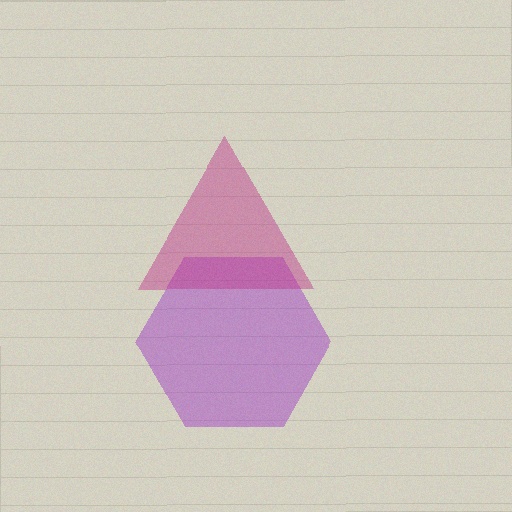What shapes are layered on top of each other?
The layered shapes are: a purple hexagon, a magenta triangle.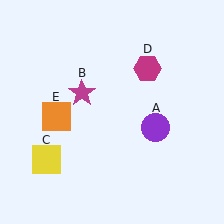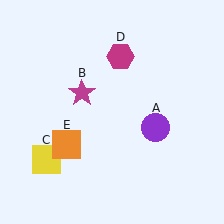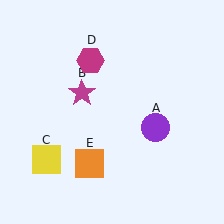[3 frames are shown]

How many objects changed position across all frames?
2 objects changed position: magenta hexagon (object D), orange square (object E).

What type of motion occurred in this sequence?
The magenta hexagon (object D), orange square (object E) rotated counterclockwise around the center of the scene.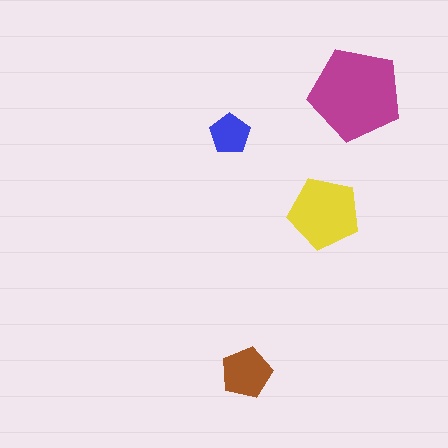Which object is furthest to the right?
The magenta pentagon is rightmost.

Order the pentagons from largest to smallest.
the magenta one, the yellow one, the brown one, the blue one.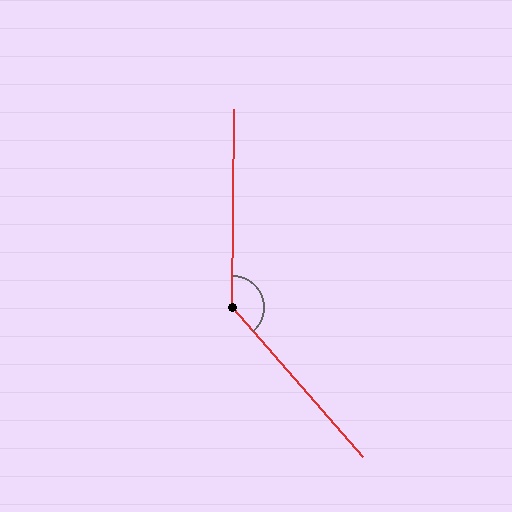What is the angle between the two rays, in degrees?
Approximately 138 degrees.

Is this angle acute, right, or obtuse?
It is obtuse.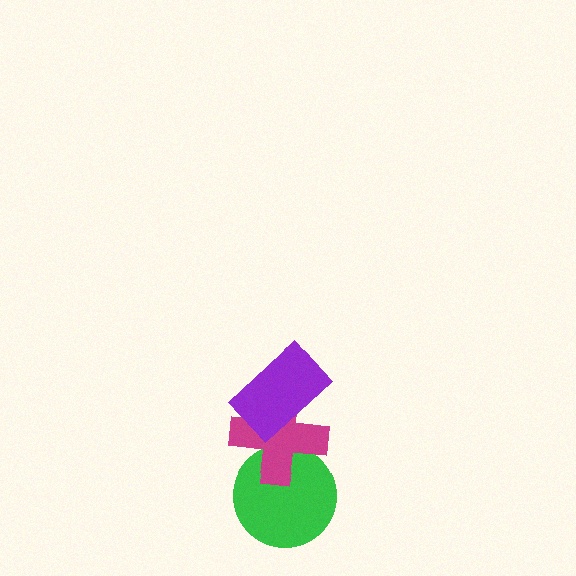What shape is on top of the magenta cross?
The purple rectangle is on top of the magenta cross.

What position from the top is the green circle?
The green circle is 3rd from the top.